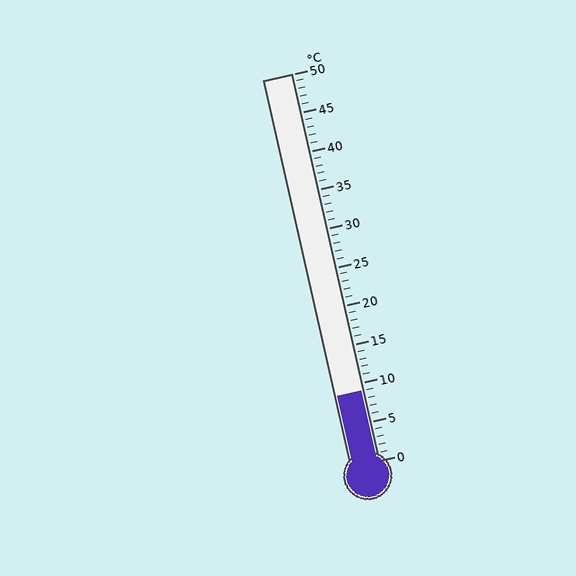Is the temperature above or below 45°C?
The temperature is below 45°C.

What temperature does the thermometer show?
The thermometer shows approximately 9°C.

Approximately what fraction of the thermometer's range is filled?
The thermometer is filled to approximately 20% of its range.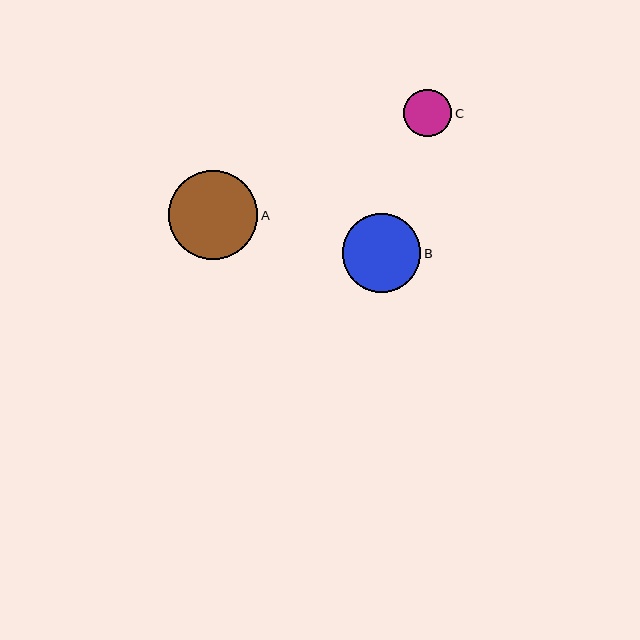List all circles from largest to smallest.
From largest to smallest: A, B, C.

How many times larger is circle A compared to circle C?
Circle A is approximately 1.9 times the size of circle C.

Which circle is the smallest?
Circle C is the smallest with a size of approximately 48 pixels.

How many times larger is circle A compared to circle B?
Circle A is approximately 1.1 times the size of circle B.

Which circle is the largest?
Circle A is the largest with a size of approximately 89 pixels.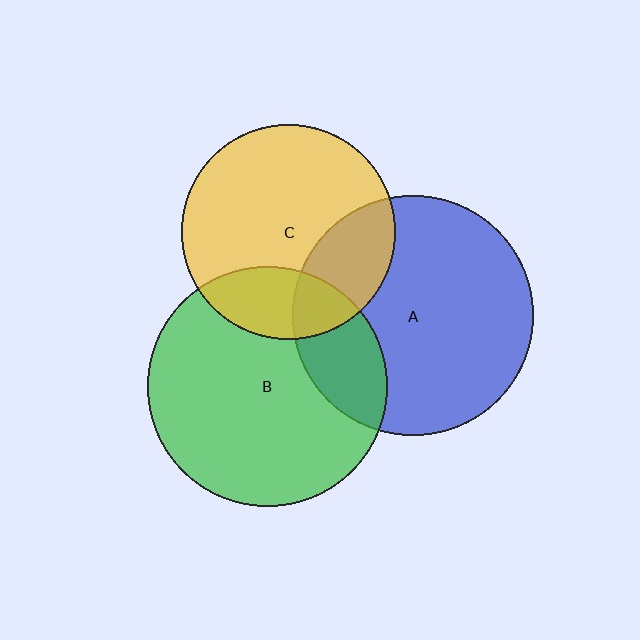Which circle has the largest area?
Circle A (blue).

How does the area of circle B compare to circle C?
Approximately 1.2 times.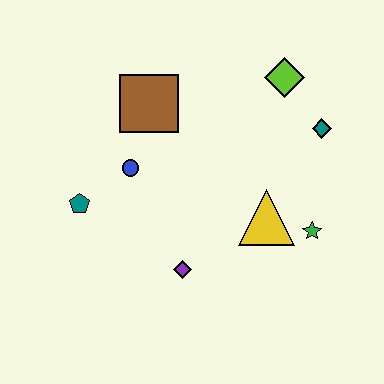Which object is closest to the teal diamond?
The lime diamond is closest to the teal diamond.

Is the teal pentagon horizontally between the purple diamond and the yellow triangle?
No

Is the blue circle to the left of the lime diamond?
Yes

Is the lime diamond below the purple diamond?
No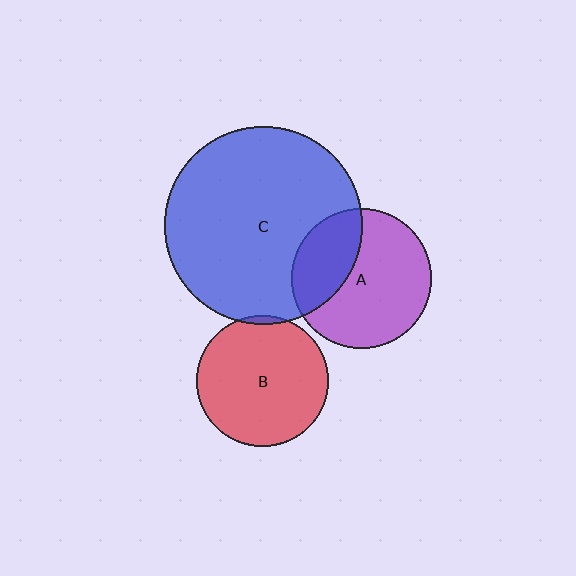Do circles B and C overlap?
Yes.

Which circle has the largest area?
Circle C (blue).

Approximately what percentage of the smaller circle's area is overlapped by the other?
Approximately 5%.